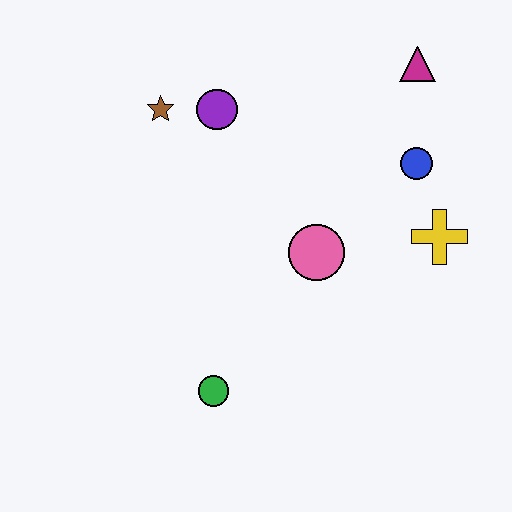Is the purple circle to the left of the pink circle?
Yes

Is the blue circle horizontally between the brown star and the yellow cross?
Yes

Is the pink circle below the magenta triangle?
Yes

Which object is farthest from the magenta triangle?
The green circle is farthest from the magenta triangle.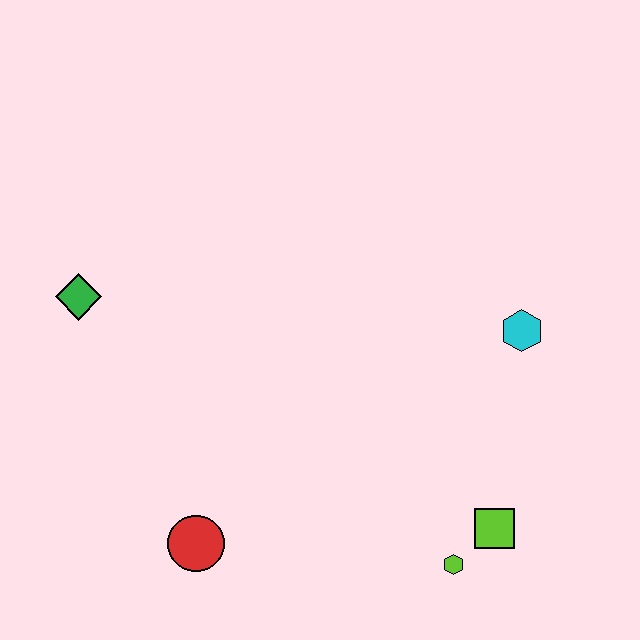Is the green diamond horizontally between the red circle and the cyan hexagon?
No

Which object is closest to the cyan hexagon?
The lime square is closest to the cyan hexagon.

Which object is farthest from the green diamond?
The lime square is farthest from the green diamond.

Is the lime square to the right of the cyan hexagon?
No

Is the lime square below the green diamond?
Yes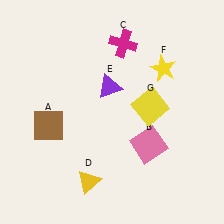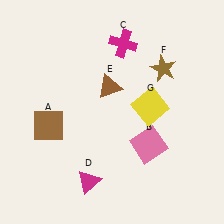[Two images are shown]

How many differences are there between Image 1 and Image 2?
There are 3 differences between the two images.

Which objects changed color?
D changed from yellow to magenta. E changed from purple to brown. F changed from yellow to brown.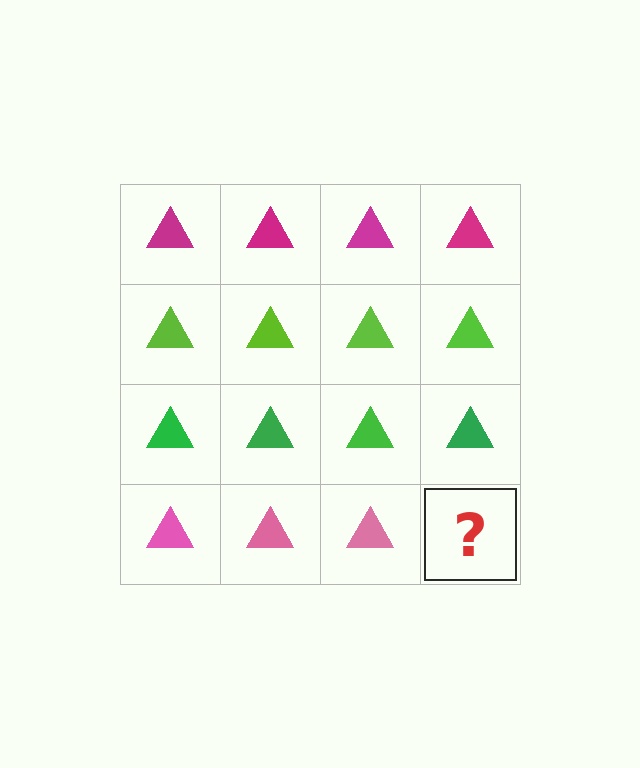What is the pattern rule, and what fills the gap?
The rule is that each row has a consistent color. The gap should be filled with a pink triangle.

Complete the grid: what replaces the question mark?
The question mark should be replaced with a pink triangle.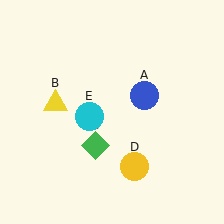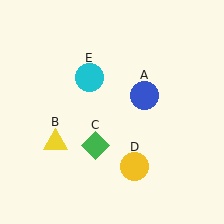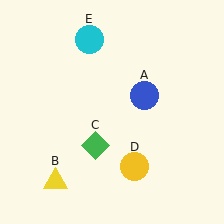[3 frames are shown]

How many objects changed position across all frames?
2 objects changed position: yellow triangle (object B), cyan circle (object E).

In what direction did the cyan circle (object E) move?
The cyan circle (object E) moved up.